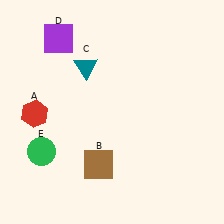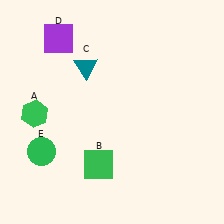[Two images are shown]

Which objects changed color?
A changed from red to green. B changed from brown to green.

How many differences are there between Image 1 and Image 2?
There are 2 differences between the two images.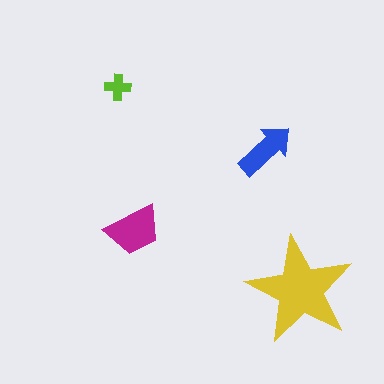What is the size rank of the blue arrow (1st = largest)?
3rd.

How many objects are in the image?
There are 4 objects in the image.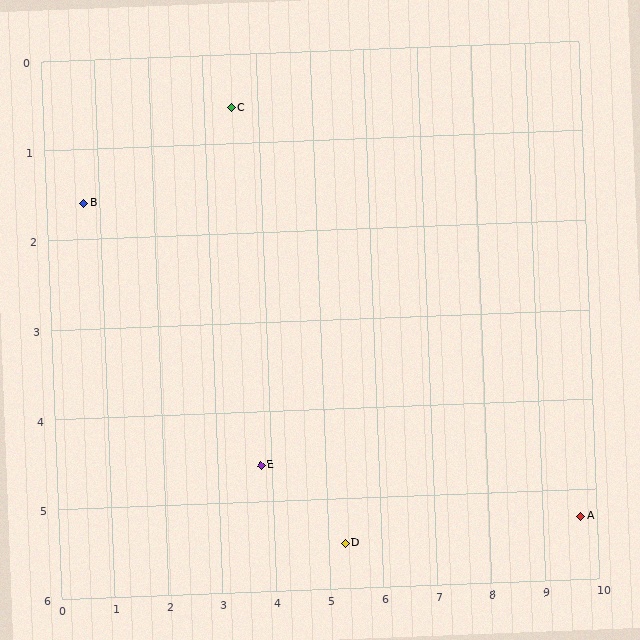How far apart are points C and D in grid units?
Points C and D are about 5.2 grid units apart.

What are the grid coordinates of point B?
Point B is at approximately (0.7, 1.6).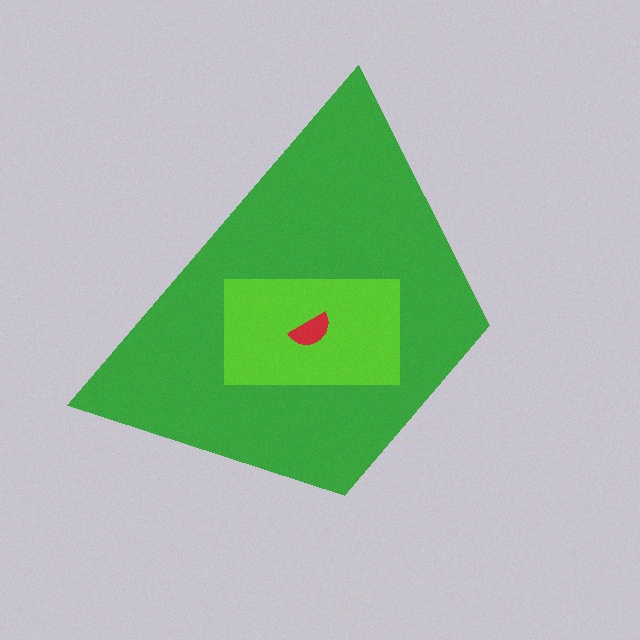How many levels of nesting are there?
3.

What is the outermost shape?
The green trapezoid.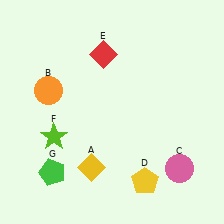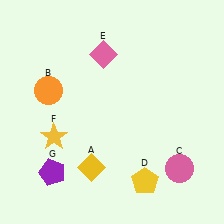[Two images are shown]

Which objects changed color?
E changed from red to pink. F changed from lime to yellow. G changed from green to purple.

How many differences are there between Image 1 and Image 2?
There are 3 differences between the two images.